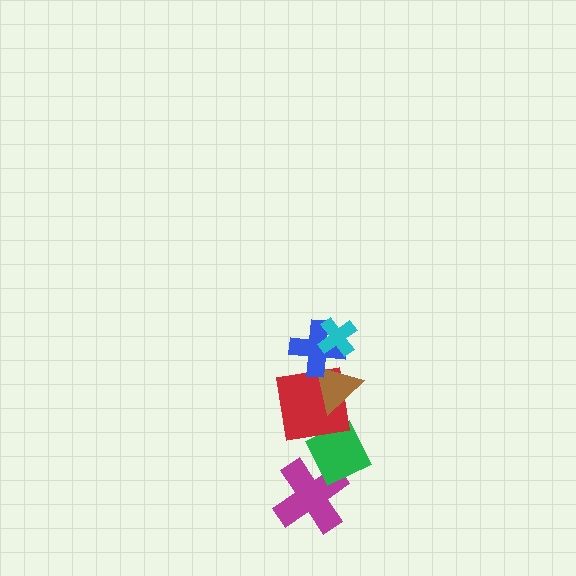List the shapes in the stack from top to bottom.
From top to bottom: the cyan cross, the blue cross, the brown triangle, the red square, the green diamond, the magenta cross.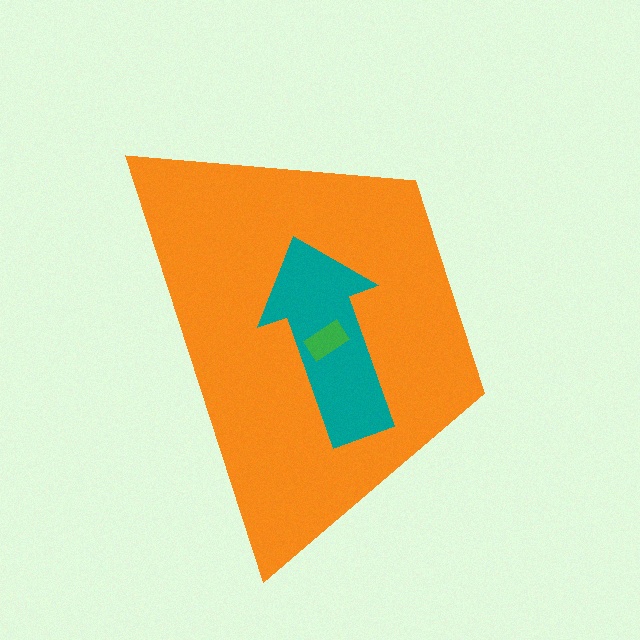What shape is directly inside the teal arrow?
The green rectangle.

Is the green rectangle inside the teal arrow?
Yes.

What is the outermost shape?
The orange trapezoid.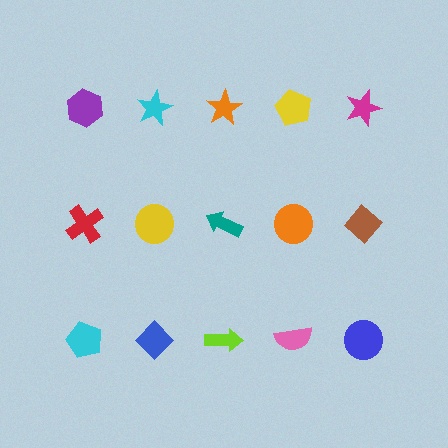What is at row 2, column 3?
A teal arrow.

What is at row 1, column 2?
A cyan star.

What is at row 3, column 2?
A blue diamond.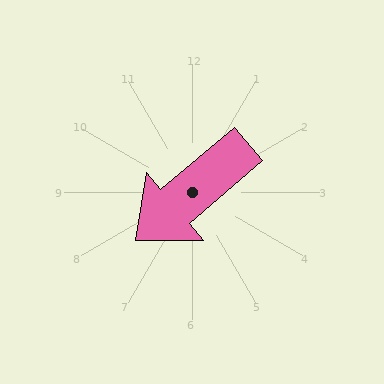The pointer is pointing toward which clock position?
Roughly 8 o'clock.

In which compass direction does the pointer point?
Southwest.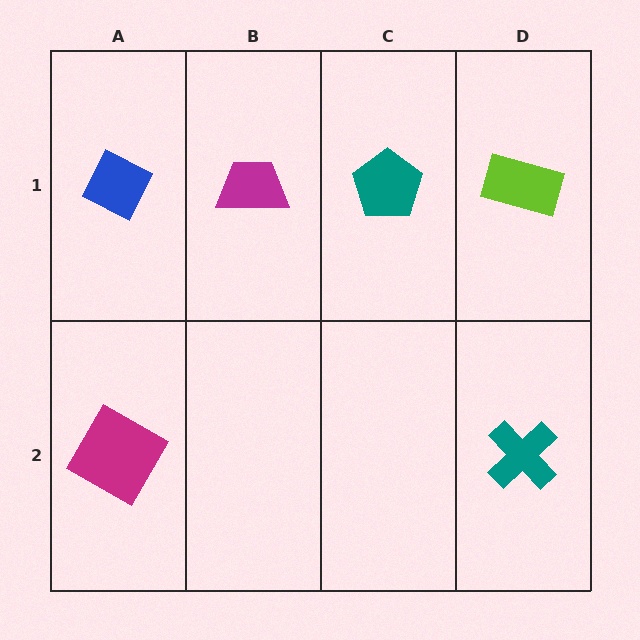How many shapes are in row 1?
4 shapes.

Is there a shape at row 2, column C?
No, that cell is empty.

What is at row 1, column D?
A lime rectangle.